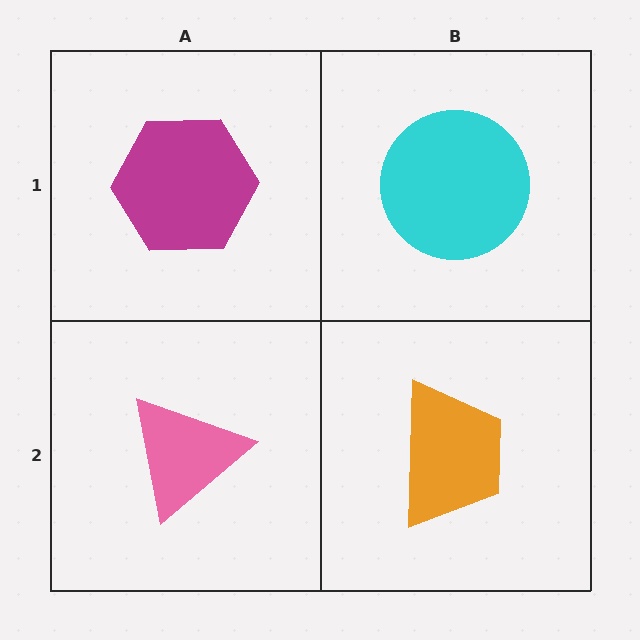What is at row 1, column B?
A cyan circle.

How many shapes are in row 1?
2 shapes.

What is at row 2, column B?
An orange trapezoid.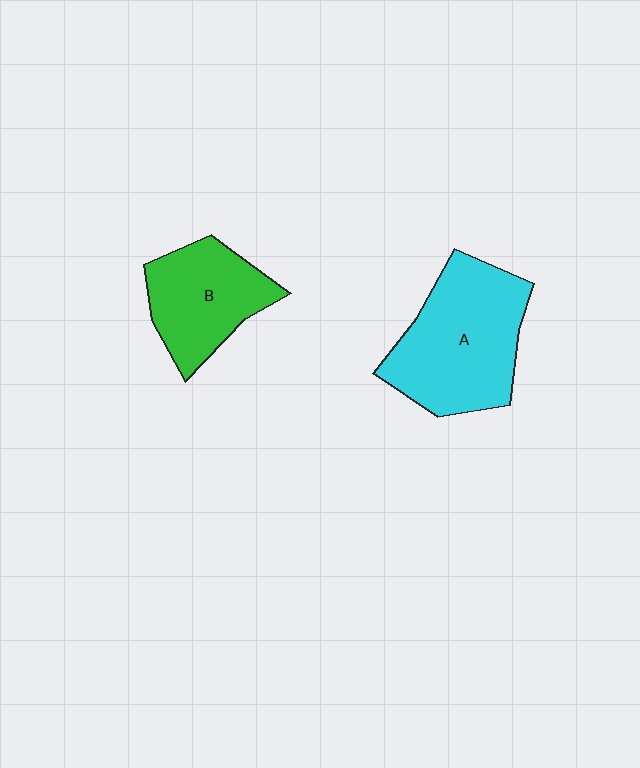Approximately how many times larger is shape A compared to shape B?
Approximately 1.5 times.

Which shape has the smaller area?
Shape B (green).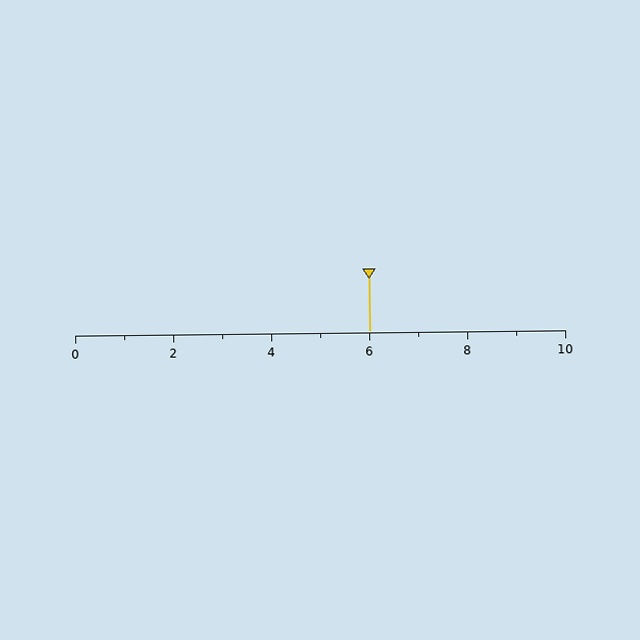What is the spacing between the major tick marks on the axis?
The major ticks are spaced 2 apart.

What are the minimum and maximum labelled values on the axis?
The axis runs from 0 to 10.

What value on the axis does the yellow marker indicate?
The marker indicates approximately 6.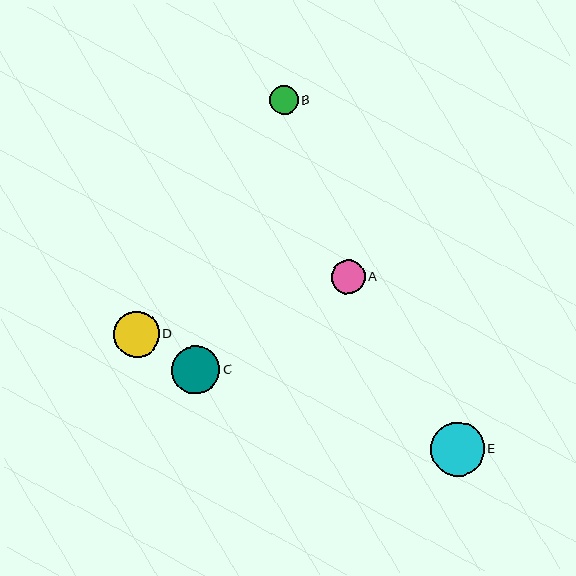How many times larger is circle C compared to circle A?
Circle C is approximately 1.4 times the size of circle A.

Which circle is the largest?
Circle E is the largest with a size of approximately 54 pixels.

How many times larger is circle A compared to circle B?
Circle A is approximately 1.1 times the size of circle B.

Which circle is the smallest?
Circle B is the smallest with a size of approximately 29 pixels.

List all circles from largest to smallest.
From largest to smallest: E, C, D, A, B.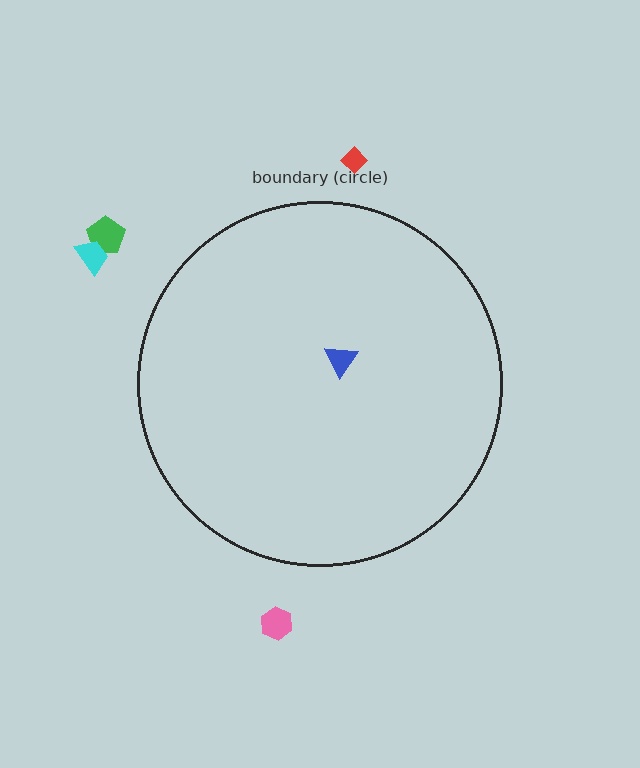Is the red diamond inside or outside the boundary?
Outside.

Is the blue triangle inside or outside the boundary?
Inside.